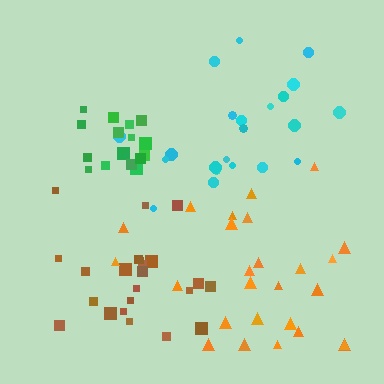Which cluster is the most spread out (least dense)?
Orange.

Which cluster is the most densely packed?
Green.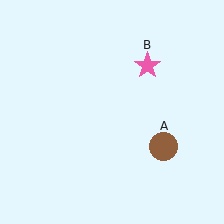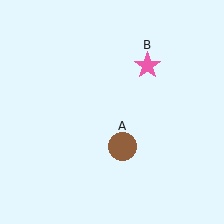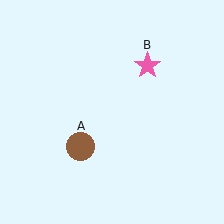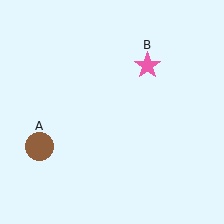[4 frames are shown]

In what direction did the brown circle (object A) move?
The brown circle (object A) moved left.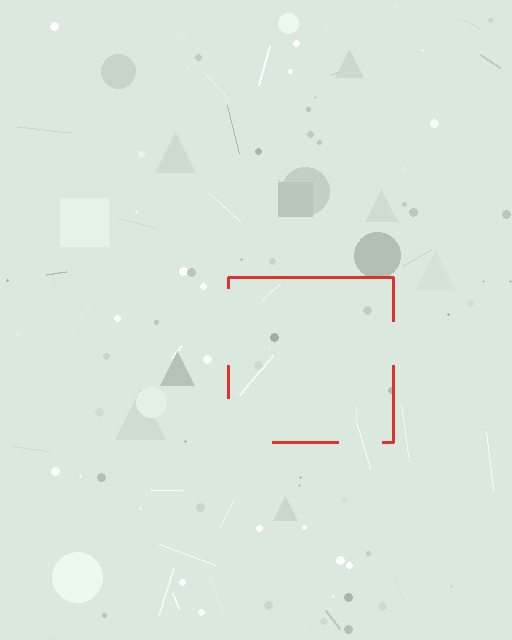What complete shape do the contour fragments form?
The contour fragments form a square.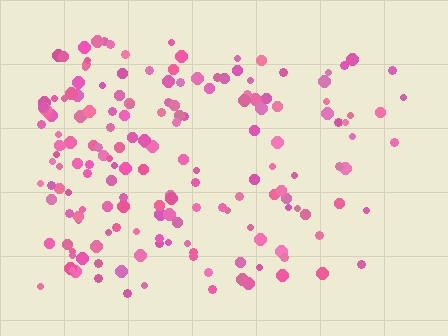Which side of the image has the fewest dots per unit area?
The right.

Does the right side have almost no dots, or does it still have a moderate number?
Still a moderate number, just noticeably fewer than the left.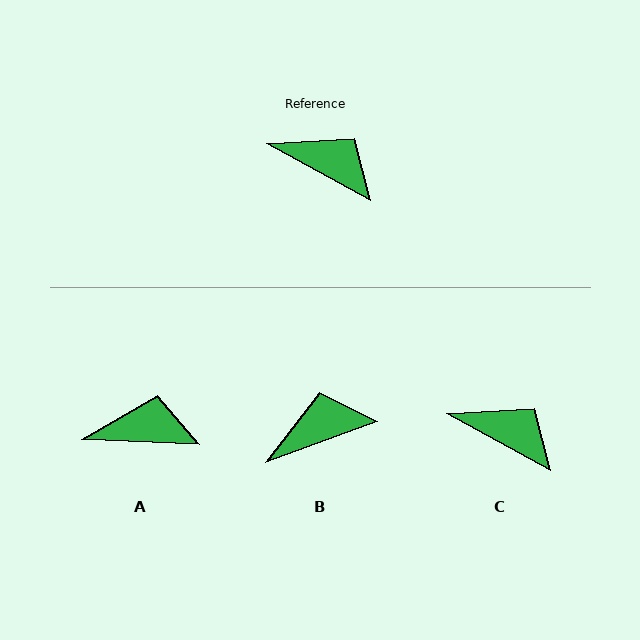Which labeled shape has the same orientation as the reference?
C.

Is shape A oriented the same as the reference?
No, it is off by about 26 degrees.